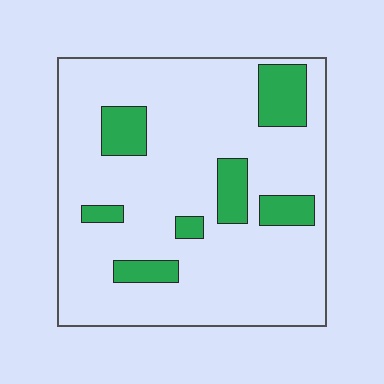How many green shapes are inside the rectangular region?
7.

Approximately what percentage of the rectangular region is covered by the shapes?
Approximately 15%.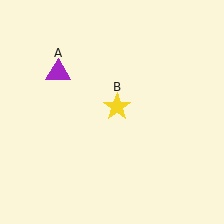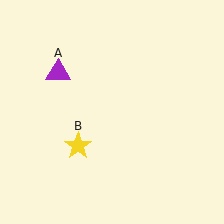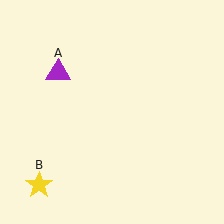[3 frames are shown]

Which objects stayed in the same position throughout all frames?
Purple triangle (object A) remained stationary.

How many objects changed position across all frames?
1 object changed position: yellow star (object B).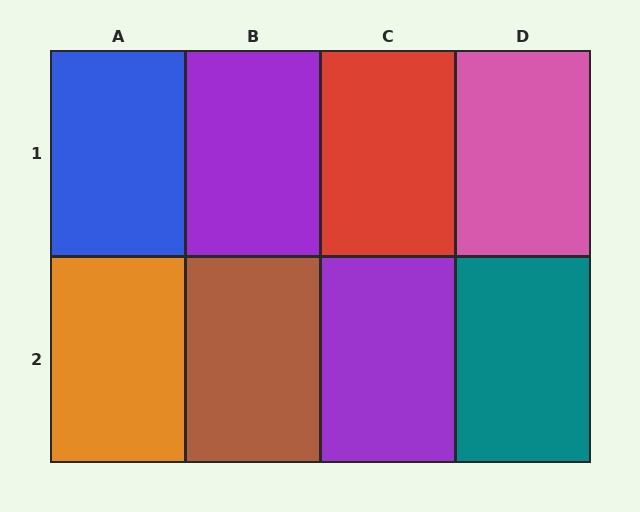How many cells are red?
1 cell is red.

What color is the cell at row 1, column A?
Blue.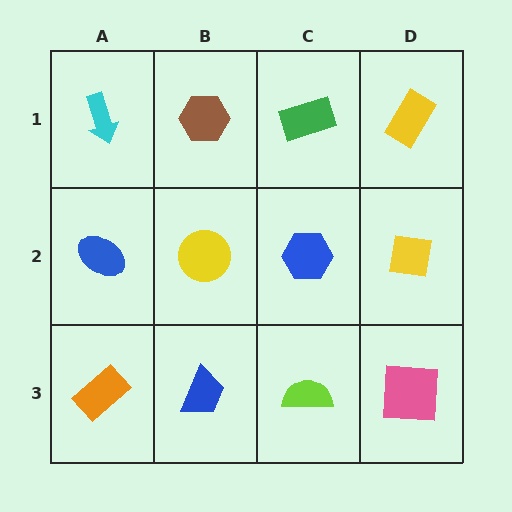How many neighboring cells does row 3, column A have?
2.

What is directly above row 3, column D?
A yellow square.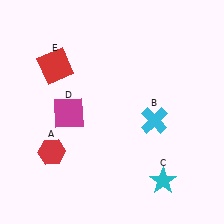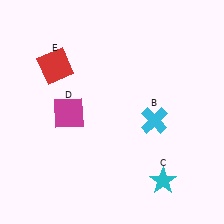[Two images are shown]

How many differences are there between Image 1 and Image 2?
There is 1 difference between the two images.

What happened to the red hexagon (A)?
The red hexagon (A) was removed in Image 2. It was in the bottom-left area of Image 1.